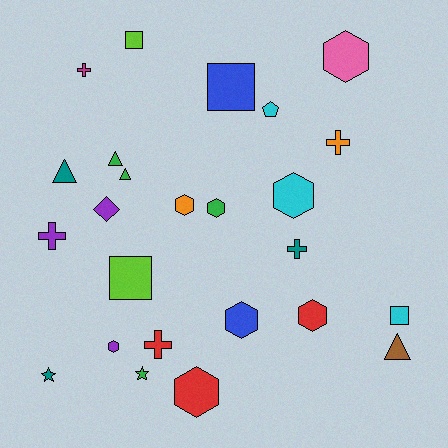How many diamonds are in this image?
There is 1 diamond.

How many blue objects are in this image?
There are 2 blue objects.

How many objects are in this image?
There are 25 objects.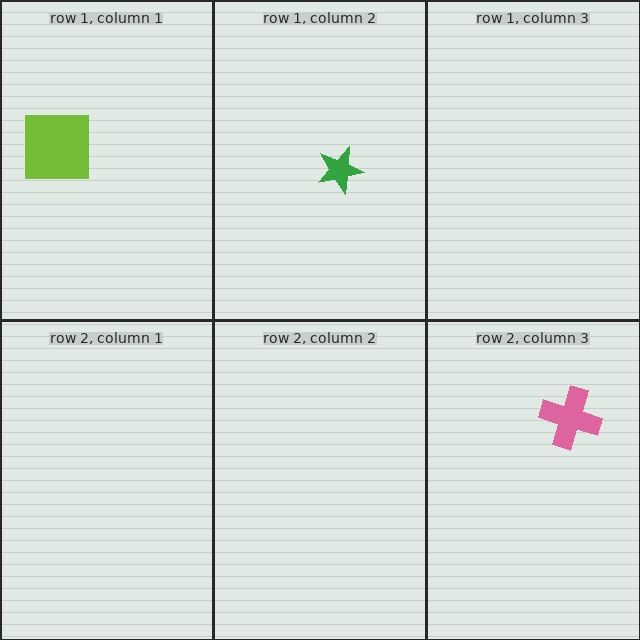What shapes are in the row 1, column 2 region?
The green star.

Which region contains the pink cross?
The row 2, column 3 region.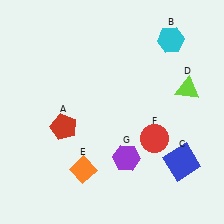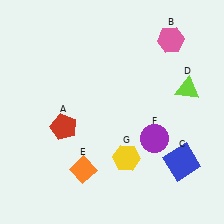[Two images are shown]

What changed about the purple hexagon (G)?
In Image 1, G is purple. In Image 2, it changed to yellow.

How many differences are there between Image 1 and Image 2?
There are 3 differences between the two images.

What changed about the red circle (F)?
In Image 1, F is red. In Image 2, it changed to purple.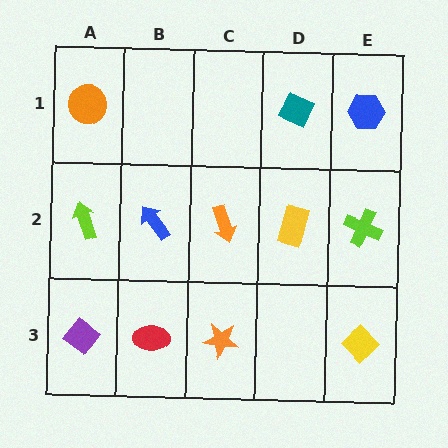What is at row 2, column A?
A lime arrow.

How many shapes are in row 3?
4 shapes.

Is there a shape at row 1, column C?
No, that cell is empty.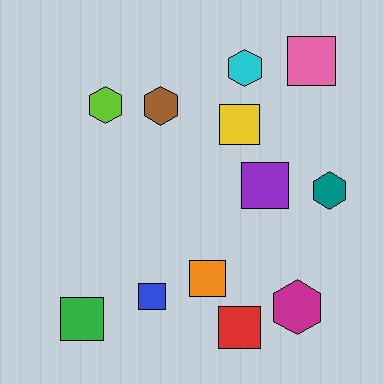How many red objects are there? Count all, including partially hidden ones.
There is 1 red object.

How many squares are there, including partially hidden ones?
There are 7 squares.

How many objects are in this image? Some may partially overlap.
There are 12 objects.